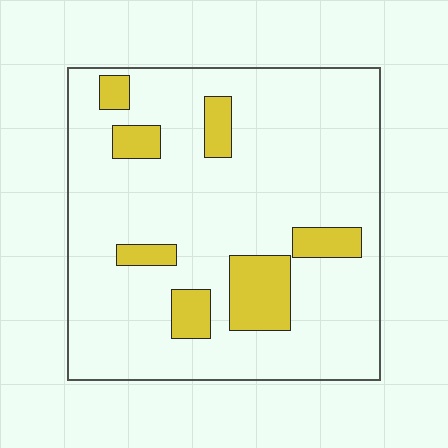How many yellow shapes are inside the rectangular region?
7.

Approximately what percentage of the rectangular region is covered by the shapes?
Approximately 15%.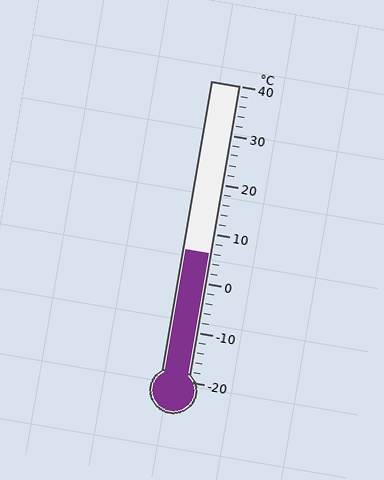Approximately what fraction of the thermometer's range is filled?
The thermometer is filled to approximately 45% of its range.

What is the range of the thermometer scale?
The thermometer scale ranges from -20°C to 40°C.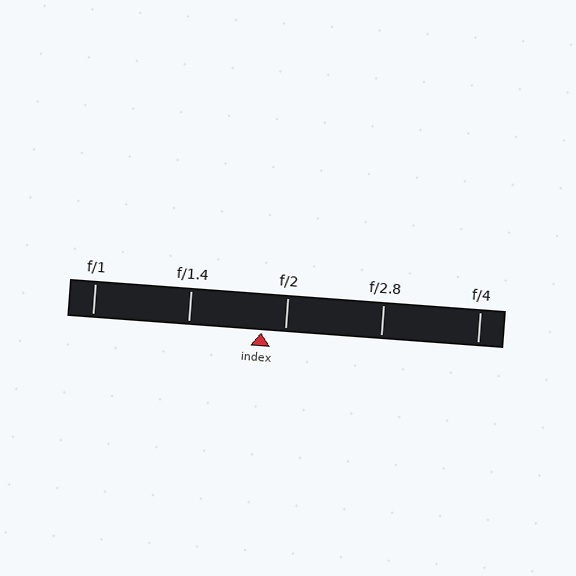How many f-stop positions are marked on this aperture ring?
There are 5 f-stop positions marked.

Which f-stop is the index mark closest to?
The index mark is closest to f/2.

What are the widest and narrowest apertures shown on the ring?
The widest aperture shown is f/1 and the narrowest is f/4.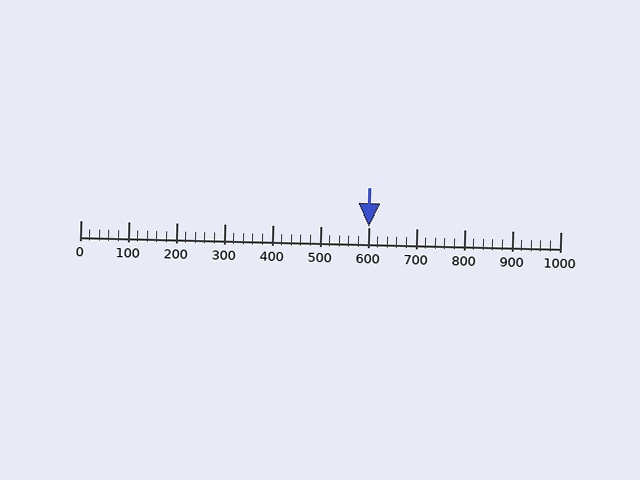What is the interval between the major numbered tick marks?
The major tick marks are spaced 100 units apart.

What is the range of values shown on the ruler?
The ruler shows values from 0 to 1000.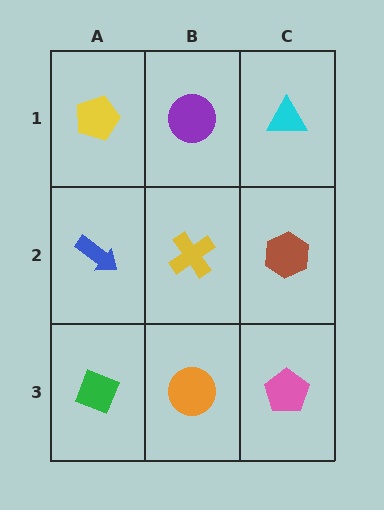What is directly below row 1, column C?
A brown hexagon.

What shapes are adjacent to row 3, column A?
A blue arrow (row 2, column A), an orange circle (row 3, column B).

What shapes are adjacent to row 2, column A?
A yellow pentagon (row 1, column A), a green diamond (row 3, column A), a yellow cross (row 2, column B).